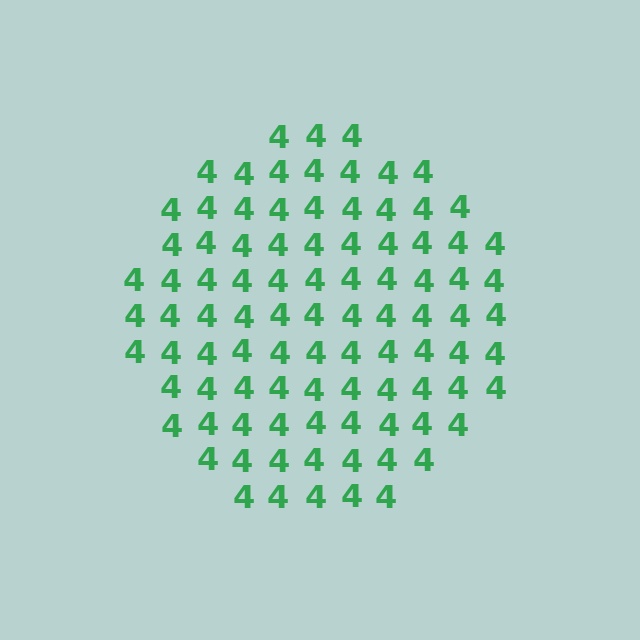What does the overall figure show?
The overall figure shows a circle.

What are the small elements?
The small elements are digit 4's.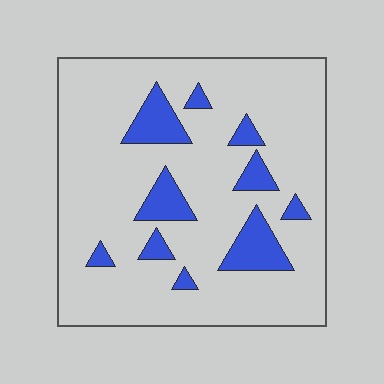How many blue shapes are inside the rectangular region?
10.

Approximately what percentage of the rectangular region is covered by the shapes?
Approximately 15%.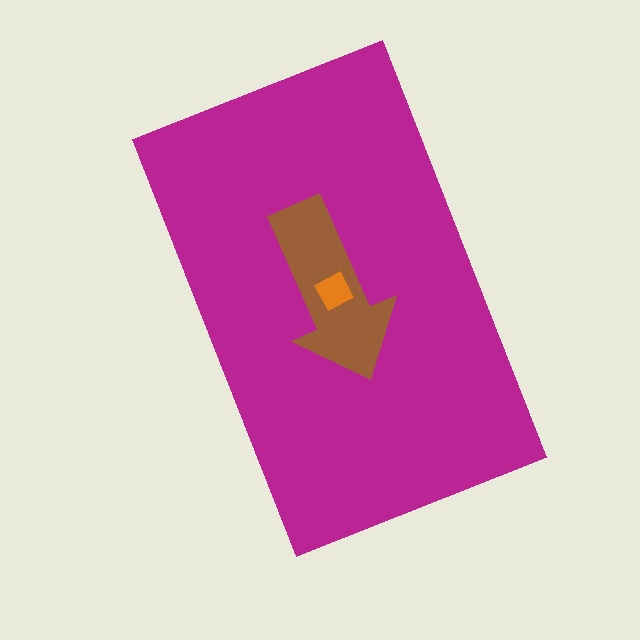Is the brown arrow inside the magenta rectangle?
Yes.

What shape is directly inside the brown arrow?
The orange diamond.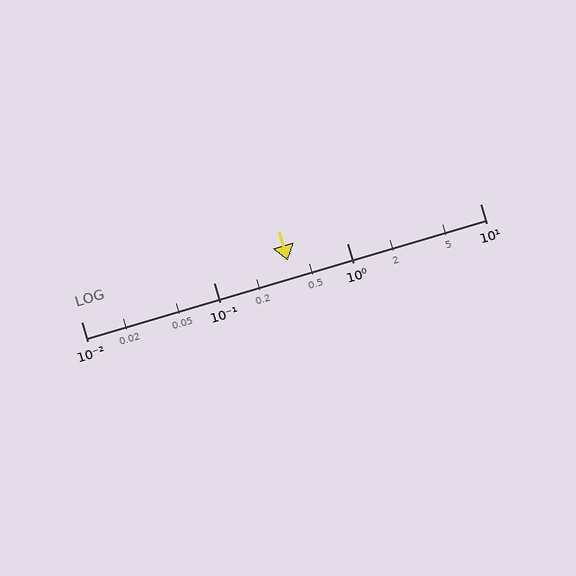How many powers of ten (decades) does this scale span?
The scale spans 3 decades, from 0.01 to 10.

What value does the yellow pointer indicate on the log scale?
The pointer indicates approximately 0.36.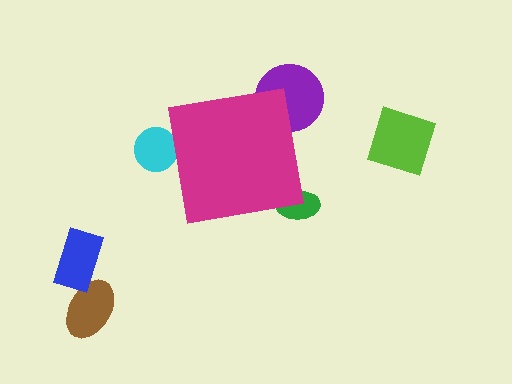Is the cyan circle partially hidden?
Yes, the cyan circle is partially hidden behind the magenta square.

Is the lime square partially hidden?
No, the lime square is fully visible.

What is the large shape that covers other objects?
A magenta square.